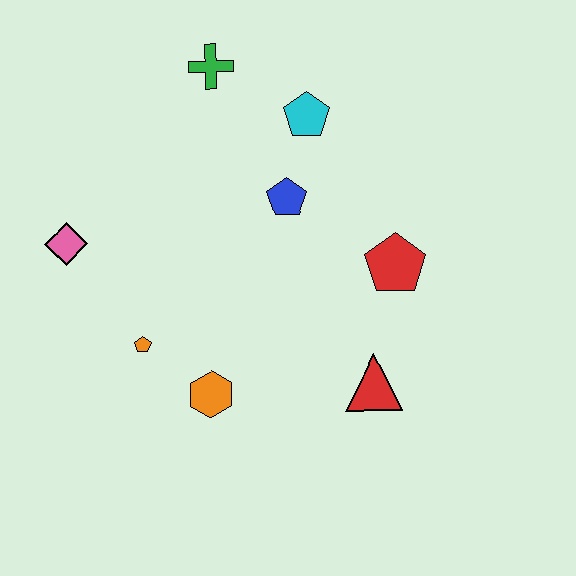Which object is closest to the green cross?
The cyan pentagon is closest to the green cross.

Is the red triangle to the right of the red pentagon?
No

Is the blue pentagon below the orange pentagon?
No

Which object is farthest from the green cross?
The red triangle is farthest from the green cross.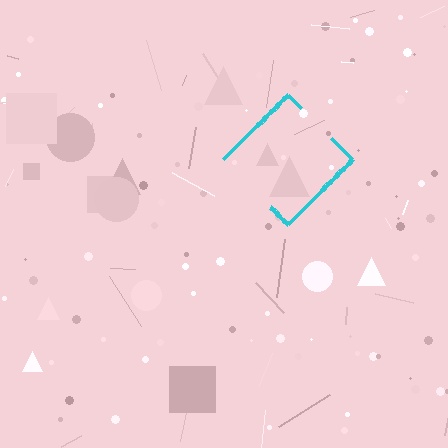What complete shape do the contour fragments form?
The contour fragments form a diamond.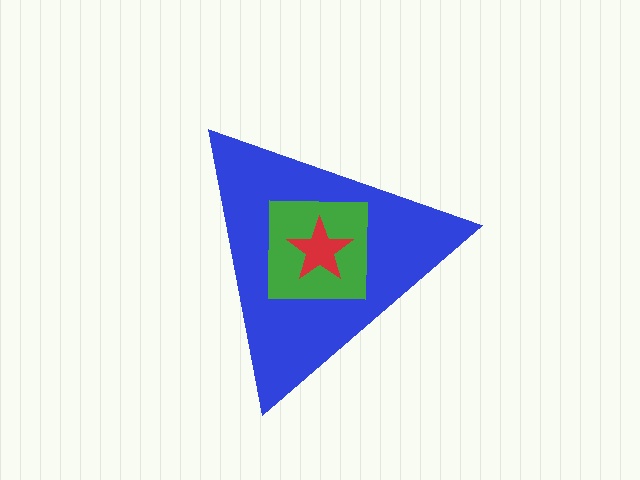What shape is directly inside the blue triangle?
The green square.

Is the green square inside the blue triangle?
Yes.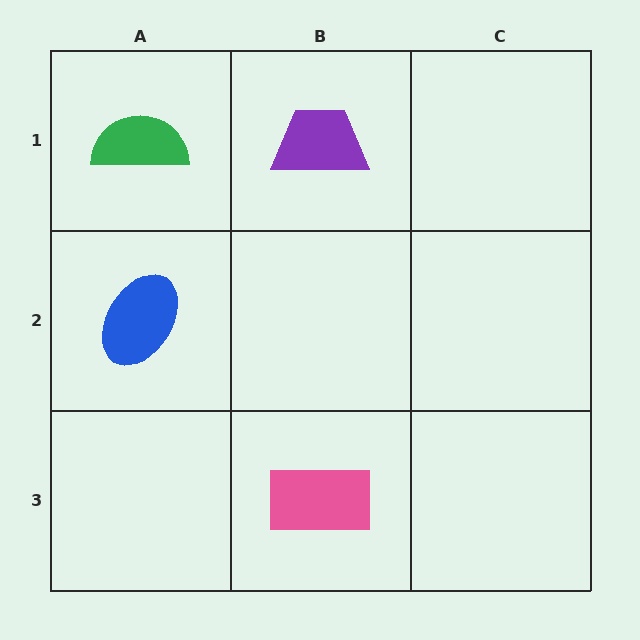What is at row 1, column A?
A green semicircle.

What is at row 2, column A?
A blue ellipse.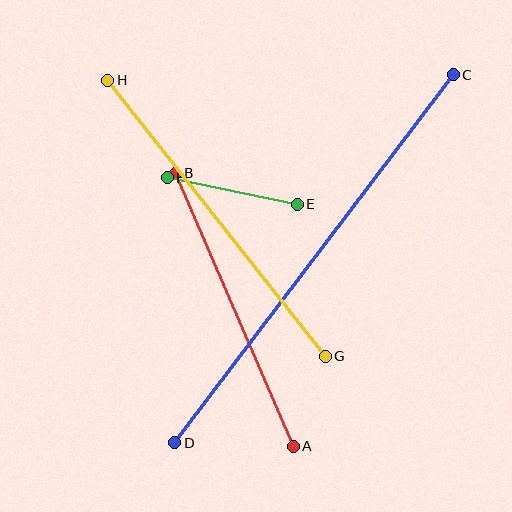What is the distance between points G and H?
The distance is approximately 351 pixels.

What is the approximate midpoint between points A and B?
The midpoint is at approximately (234, 310) pixels.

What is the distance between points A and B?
The distance is approximately 298 pixels.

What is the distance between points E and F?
The distance is approximately 133 pixels.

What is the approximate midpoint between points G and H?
The midpoint is at approximately (216, 218) pixels.